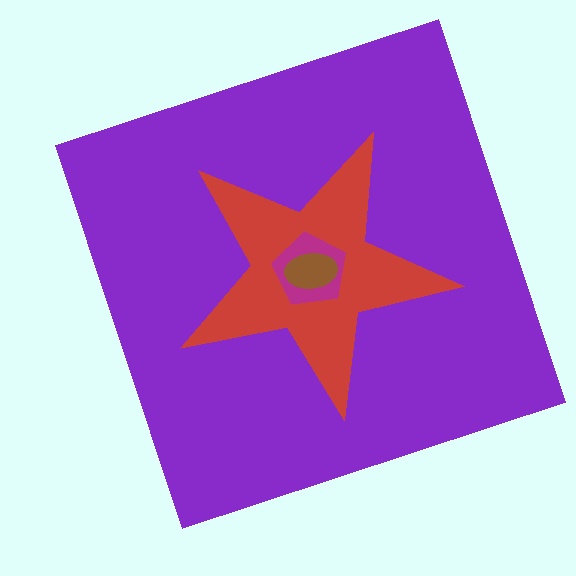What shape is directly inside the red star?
The magenta pentagon.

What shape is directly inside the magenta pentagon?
The brown ellipse.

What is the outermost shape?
The purple square.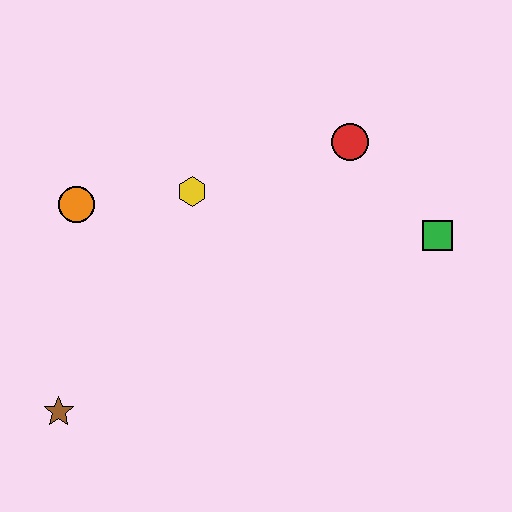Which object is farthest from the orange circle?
The green square is farthest from the orange circle.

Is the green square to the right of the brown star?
Yes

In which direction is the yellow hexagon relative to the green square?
The yellow hexagon is to the left of the green square.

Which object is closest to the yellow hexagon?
The orange circle is closest to the yellow hexagon.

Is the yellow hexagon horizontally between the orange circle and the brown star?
No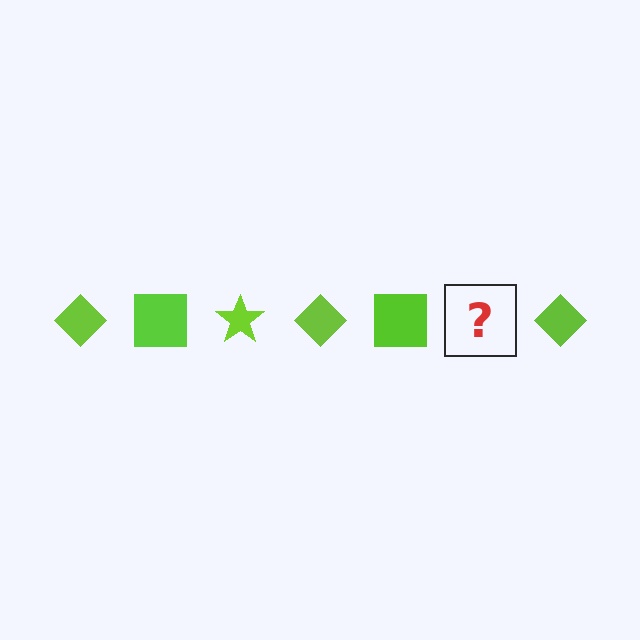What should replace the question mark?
The question mark should be replaced with a lime star.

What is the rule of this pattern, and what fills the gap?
The rule is that the pattern cycles through diamond, square, star shapes in lime. The gap should be filled with a lime star.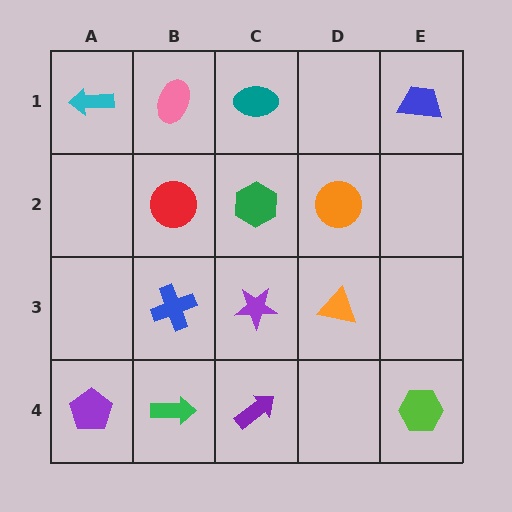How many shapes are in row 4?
4 shapes.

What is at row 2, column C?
A green hexagon.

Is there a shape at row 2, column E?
No, that cell is empty.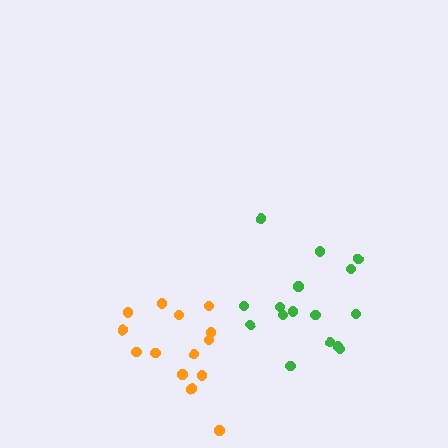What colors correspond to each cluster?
The clusters are colored: green, orange.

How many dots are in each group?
Group 1: 16 dots, Group 2: 14 dots (30 total).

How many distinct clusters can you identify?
There are 2 distinct clusters.